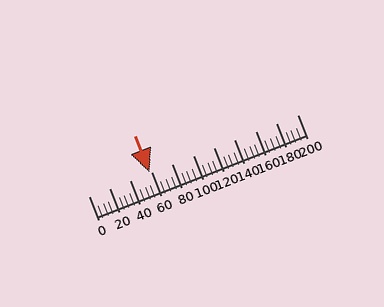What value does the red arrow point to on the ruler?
The red arrow points to approximately 59.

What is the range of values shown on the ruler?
The ruler shows values from 0 to 200.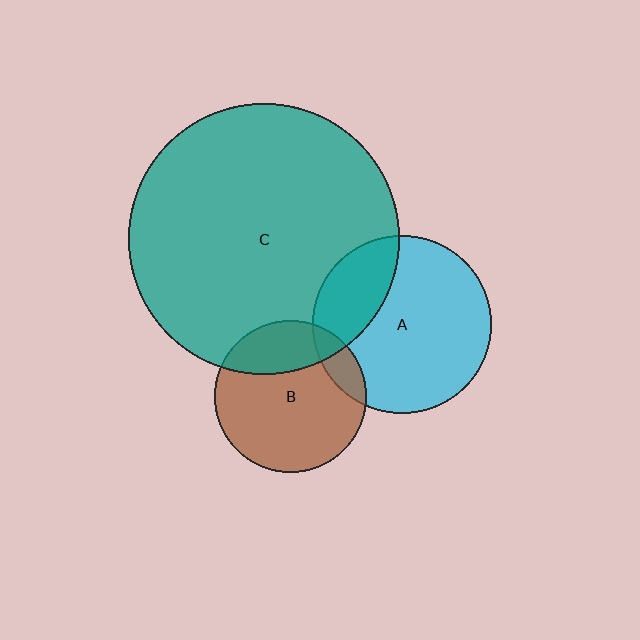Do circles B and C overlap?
Yes.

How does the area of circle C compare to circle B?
Approximately 3.1 times.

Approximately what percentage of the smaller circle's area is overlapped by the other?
Approximately 25%.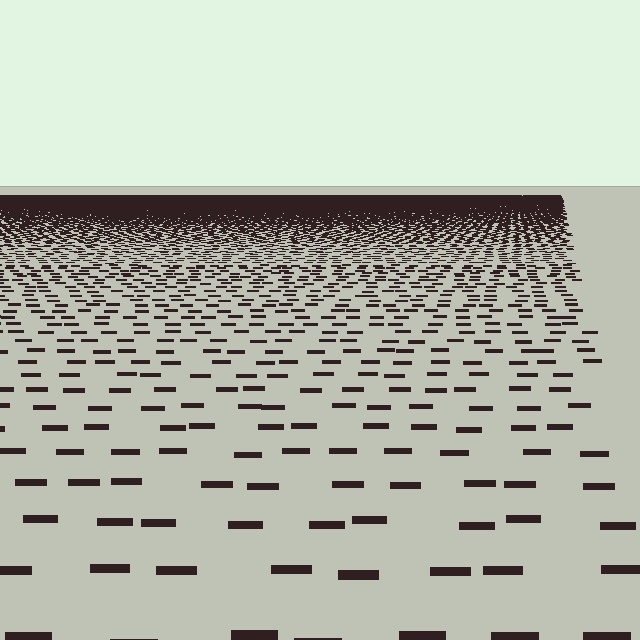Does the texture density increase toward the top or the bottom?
Density increases toward the top.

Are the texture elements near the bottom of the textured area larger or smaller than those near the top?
Larger. Near the bottom, elements are closer to the viewer and appear at a bigger on-screen size.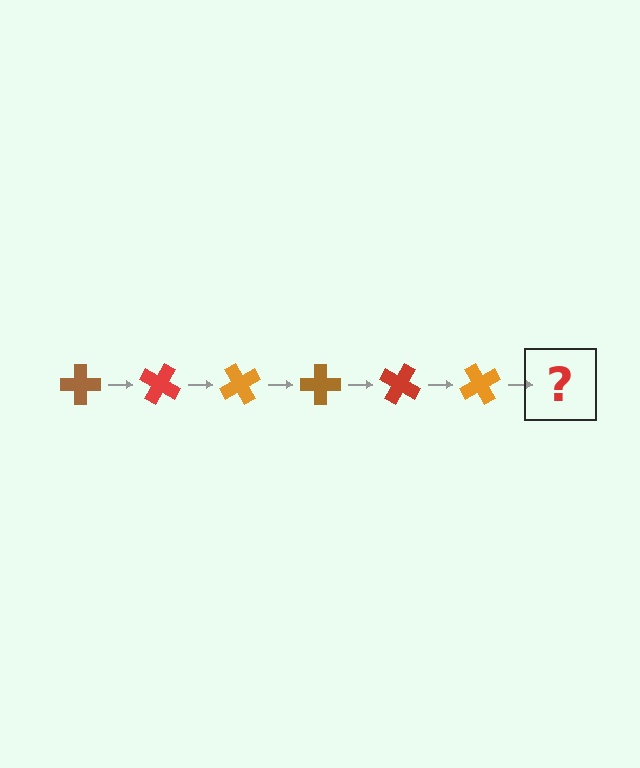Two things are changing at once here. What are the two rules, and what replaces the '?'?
The two rules are that it rotates 30 degrees each step and the color cycles through brown, red, and orange. The '?' should be a brown cross, rotated 180 degrees from the start.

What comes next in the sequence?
The next element should be a brown cross, rotated 180 degrees from the start.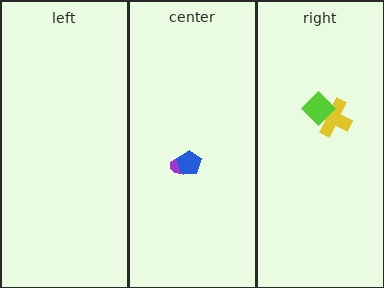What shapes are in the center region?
The purple ellipse, the blue pentagon.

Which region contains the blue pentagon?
The center region.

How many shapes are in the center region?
2.